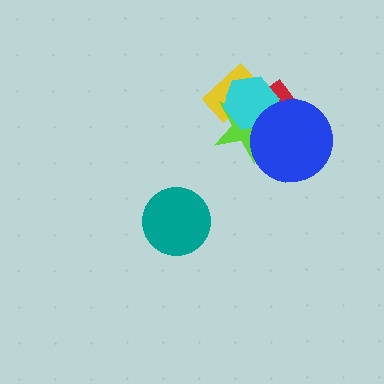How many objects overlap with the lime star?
4 objects overlap with the lime star.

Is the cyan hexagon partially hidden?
Yes, it is partially covered by another shape.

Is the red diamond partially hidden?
Yes, it is partially covered by another shape.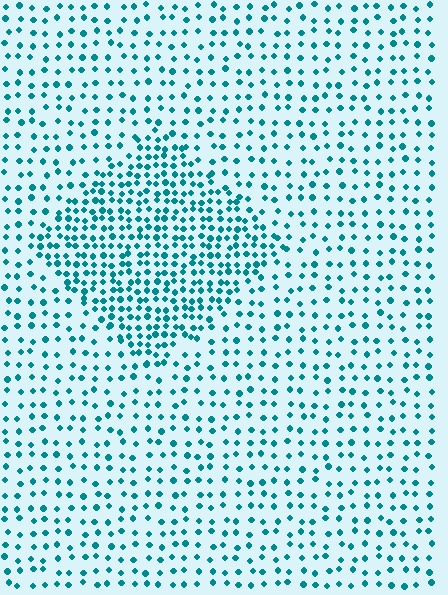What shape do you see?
I see a diamond.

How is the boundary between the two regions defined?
The boundary is defined by a change in element density (approximately 2.1x ratio). All elements are the same color, size, and shape.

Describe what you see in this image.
The image contains small teal elements arranged at two different densities. A diamond-shaped region is visible where the elements are more densely packed than the surrounding area.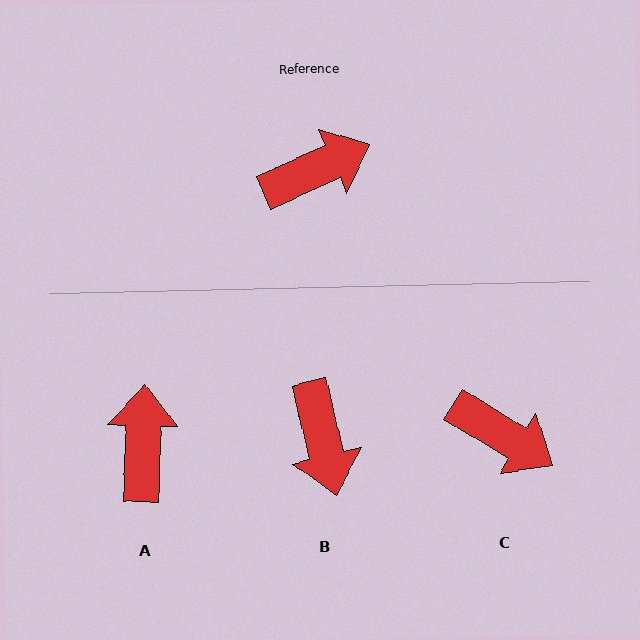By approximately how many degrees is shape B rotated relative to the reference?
Approximately 101 degrees clockwise.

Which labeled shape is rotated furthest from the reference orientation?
B, about 101 degrees away.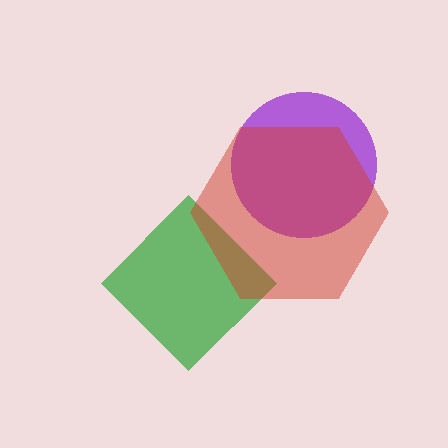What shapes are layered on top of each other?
The layered shapes are: a green diamond, a purple circle, a red hexagon.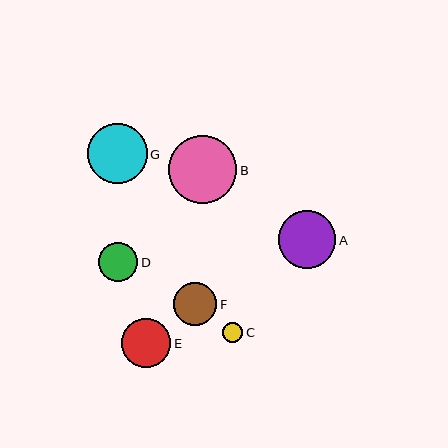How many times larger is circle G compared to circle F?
Circle G is approximately 1.4 times the size of circle F.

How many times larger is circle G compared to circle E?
Circle G is approximately 1.2 times the size of circle E.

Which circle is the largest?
Circle B is the largest with a size of approximately 68 pixels.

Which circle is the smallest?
Circle C is the smallest with a size of approximately 20 pixels.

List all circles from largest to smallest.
From largest to smallest: B, G, A, E, F, D, C.